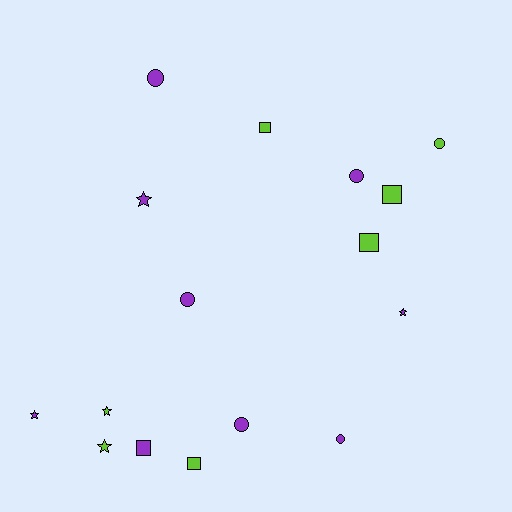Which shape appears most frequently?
Circle, with 6 objects.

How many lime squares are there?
There are 4 lime squares.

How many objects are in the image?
There are 16 objects.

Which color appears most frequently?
Purple, with 9 objects.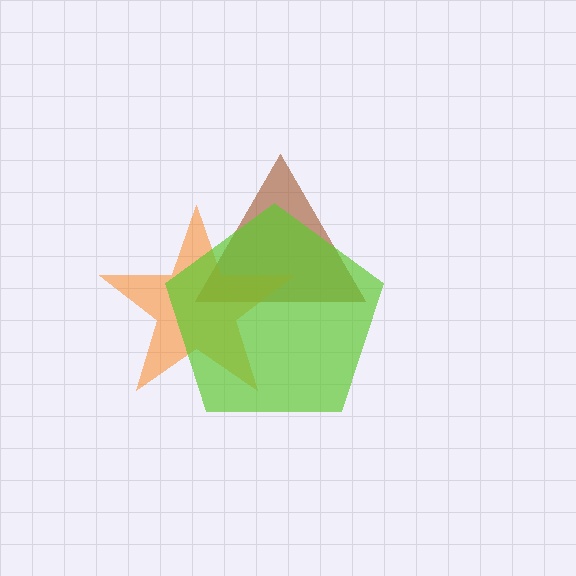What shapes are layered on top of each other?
The layered shapes are: a brown triangle, an orange star, a lime pentagon.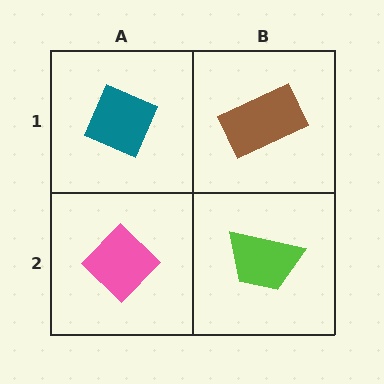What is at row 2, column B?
A lime trapezoid.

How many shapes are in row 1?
2 shapes.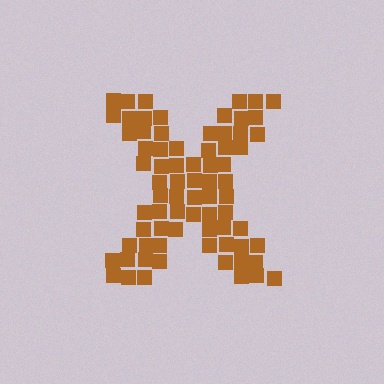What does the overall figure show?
The overall figure shows the letter X.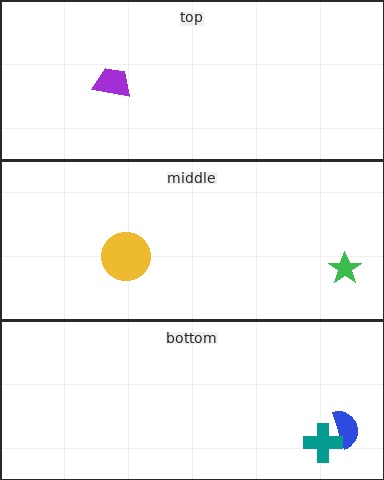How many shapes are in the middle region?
2.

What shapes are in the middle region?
The yellow circle, the green star.